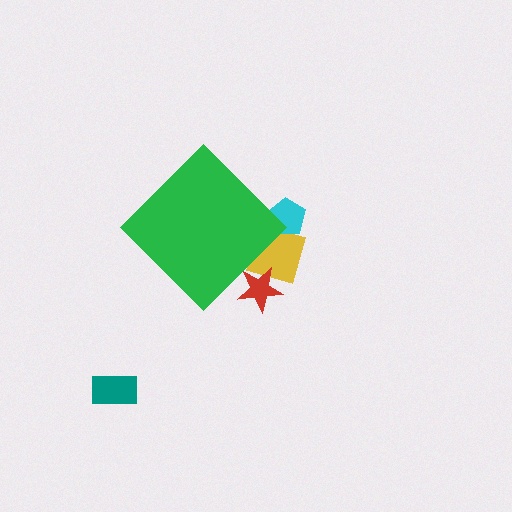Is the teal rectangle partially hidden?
No, the teal rectangle is fully visible.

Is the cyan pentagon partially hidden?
Yes, the cyan pentagon is partially hidden behind the green diamond.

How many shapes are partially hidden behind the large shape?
3 shapes are partially hidden.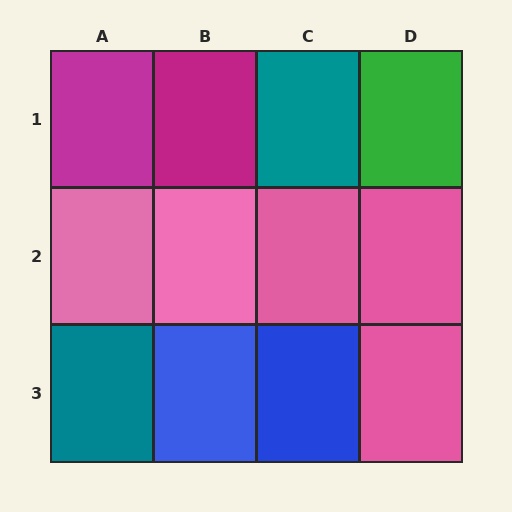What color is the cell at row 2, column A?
Pink.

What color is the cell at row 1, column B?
Magenta.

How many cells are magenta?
2 cells are magenta.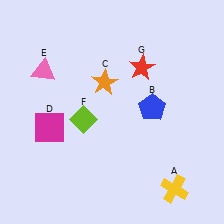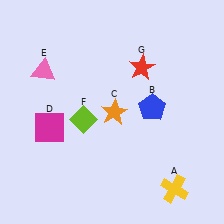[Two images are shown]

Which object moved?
The orange star (C) moved down.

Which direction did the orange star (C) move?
The orange star (C) moved down.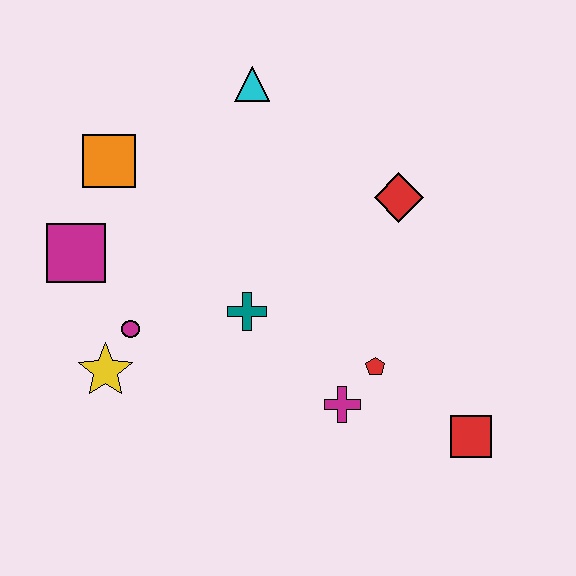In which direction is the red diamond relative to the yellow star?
The red diamond is to the right of the yellow star.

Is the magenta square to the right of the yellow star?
No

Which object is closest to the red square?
The red pentagon is closest to the red square.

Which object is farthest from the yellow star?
The red square is farthest from the yellow star.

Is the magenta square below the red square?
No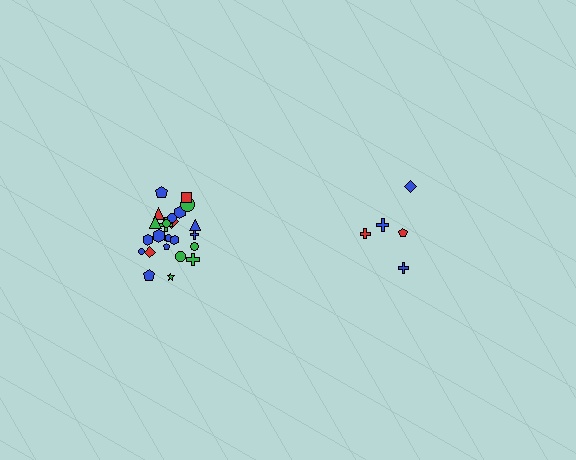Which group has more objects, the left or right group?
The left group.